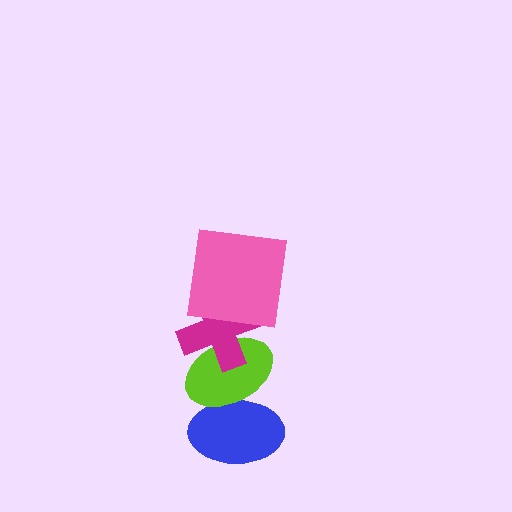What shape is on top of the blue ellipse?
The lime ellipse is on top of the blue ellipse.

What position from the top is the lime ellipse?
The lime ellipse is 3rd from the top.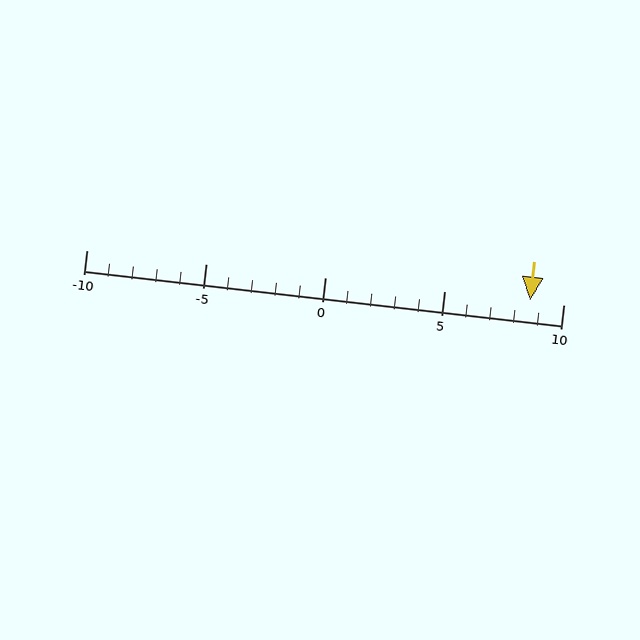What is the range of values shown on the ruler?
The ruler shows values from -10 to 10.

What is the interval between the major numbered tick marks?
The major tick marks are spaced 5 units apart.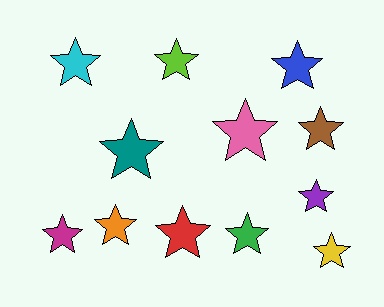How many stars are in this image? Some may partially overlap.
There are 12 stars.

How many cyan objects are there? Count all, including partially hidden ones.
There is 1 cyan object.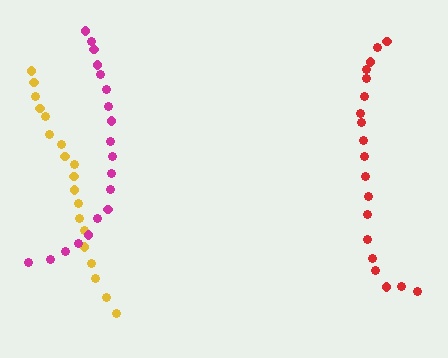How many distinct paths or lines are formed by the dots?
There are 3 distinct paths.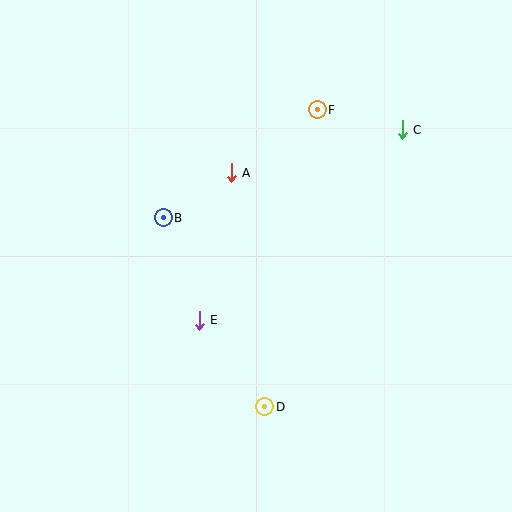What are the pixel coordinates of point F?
Point F is at (317, 110).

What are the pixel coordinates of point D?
Point D is at (265, 407).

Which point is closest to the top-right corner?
Point C is closest to the top-right corner.